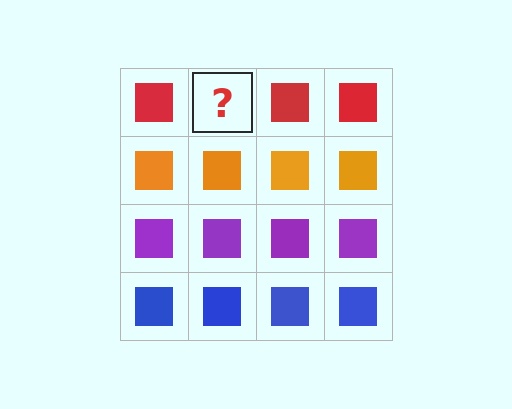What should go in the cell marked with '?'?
The missing cell should contain a red square.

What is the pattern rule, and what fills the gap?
The rule is that each row has a consistent color. The gap should be filled with a red square.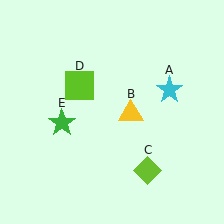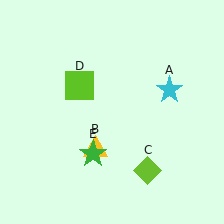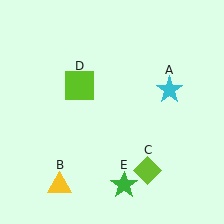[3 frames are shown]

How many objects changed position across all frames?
2 objects changed position: yellow triangle (object B), green star (object E).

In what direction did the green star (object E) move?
The green star (object E) moved down and to the right.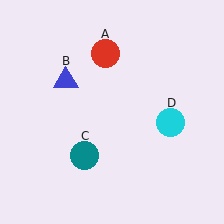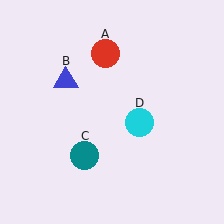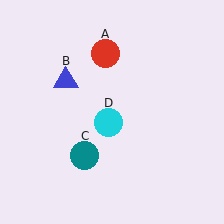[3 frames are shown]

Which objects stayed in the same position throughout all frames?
Red circle (object A) and blue triangle (object B) and teal circle (object C) remained stationary.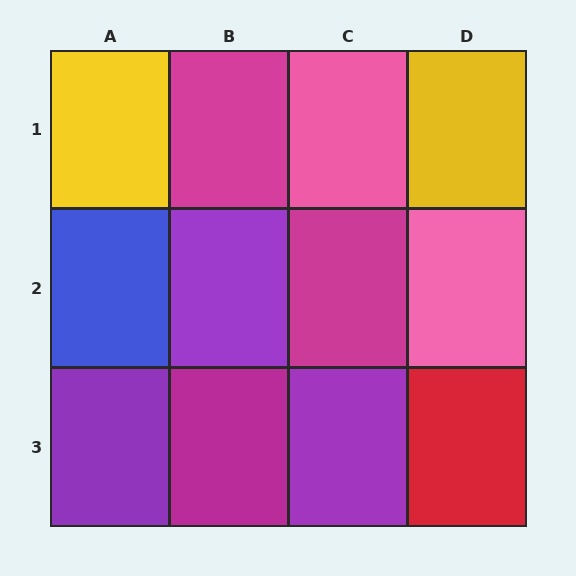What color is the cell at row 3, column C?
Purple.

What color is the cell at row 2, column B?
Purple.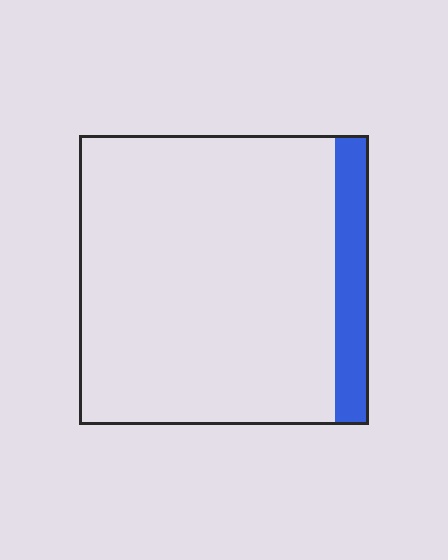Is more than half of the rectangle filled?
No.